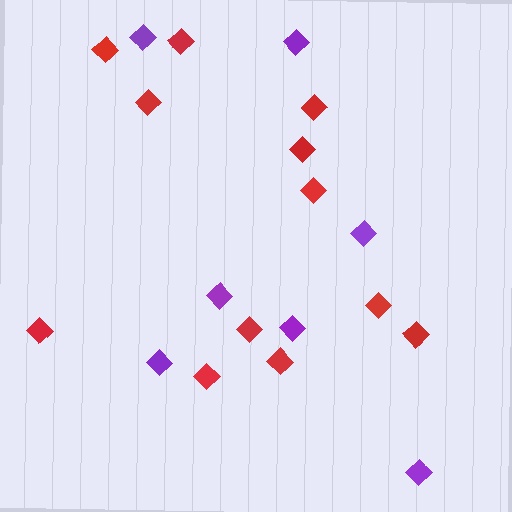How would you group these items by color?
There are 2 groups: one group of purple diamonds (7) and one group of red diamonds (12).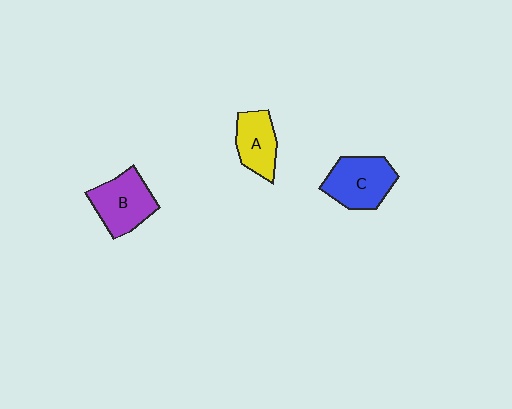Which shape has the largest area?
Shape C (blue).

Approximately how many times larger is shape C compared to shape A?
Approximately 1.3 times.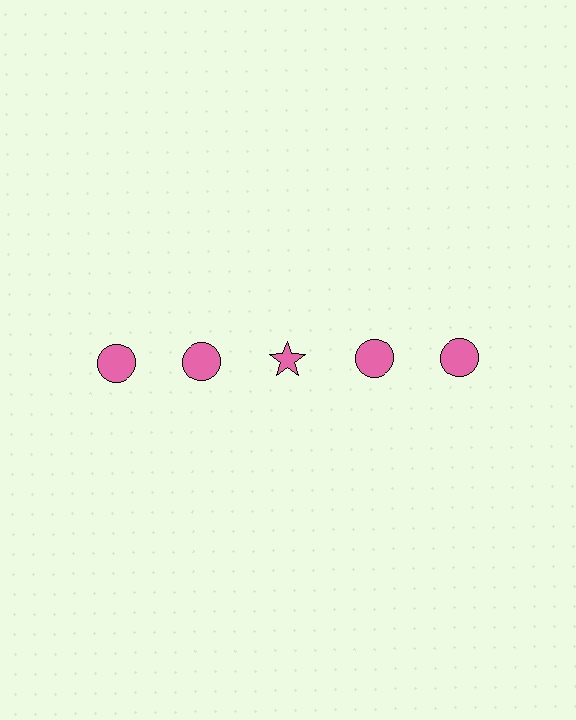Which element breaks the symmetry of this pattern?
The pink star in the top row, center column breaks the symmetry. All other shapes are pink circles.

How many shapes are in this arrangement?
There are 5 shapes arranged in a grid pattern.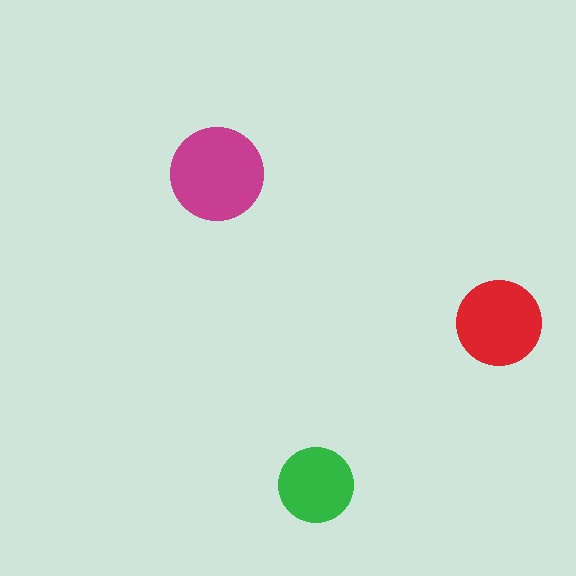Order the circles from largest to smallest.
the magenta one, the red one, the green one.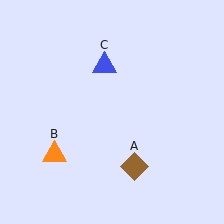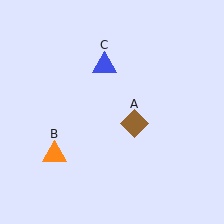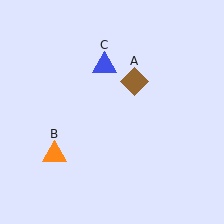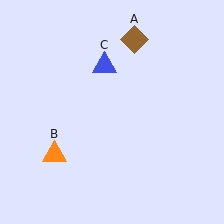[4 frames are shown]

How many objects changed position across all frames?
1 object changed position: brown diamond (object A).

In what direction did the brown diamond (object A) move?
The brown diamond (object A) moved up.